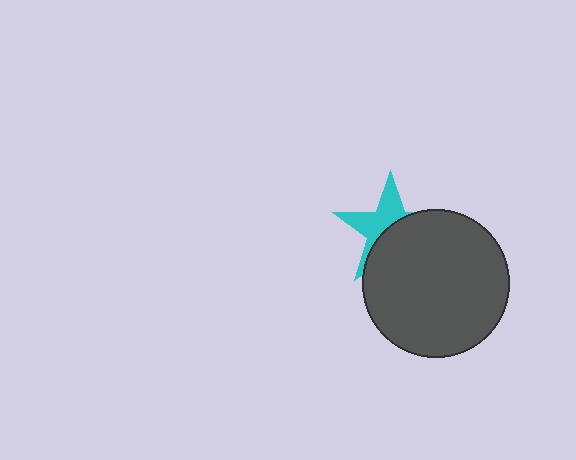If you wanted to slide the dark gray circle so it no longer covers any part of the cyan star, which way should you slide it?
Slide it toward the lower-right — that is the most direct way to separate the two shapes.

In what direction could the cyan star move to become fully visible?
The cyan star could move toward the upper-left. That would shift it out from behind the dark gray circle entirely.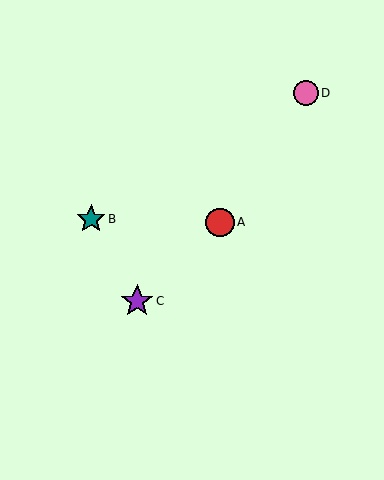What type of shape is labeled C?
Shape C is a purple star.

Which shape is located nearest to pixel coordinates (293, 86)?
The pink circle (labeled D) at (306, 93) is nearest to that location.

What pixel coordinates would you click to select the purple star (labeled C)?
Click at (137, 301) to select the purple star C.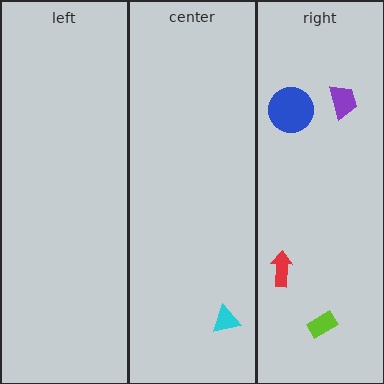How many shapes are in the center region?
1.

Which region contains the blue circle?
The right region.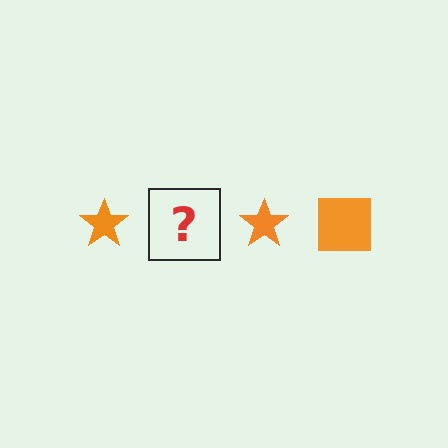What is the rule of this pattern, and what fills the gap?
The rule is that the pattern cycles through star, square shapes in orange. The gap should be filled with an orange square.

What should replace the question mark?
The question mark should be replaced with an orange square.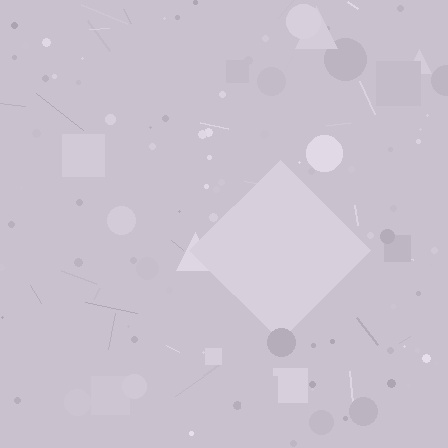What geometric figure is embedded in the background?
A diamond is embedded in the background.